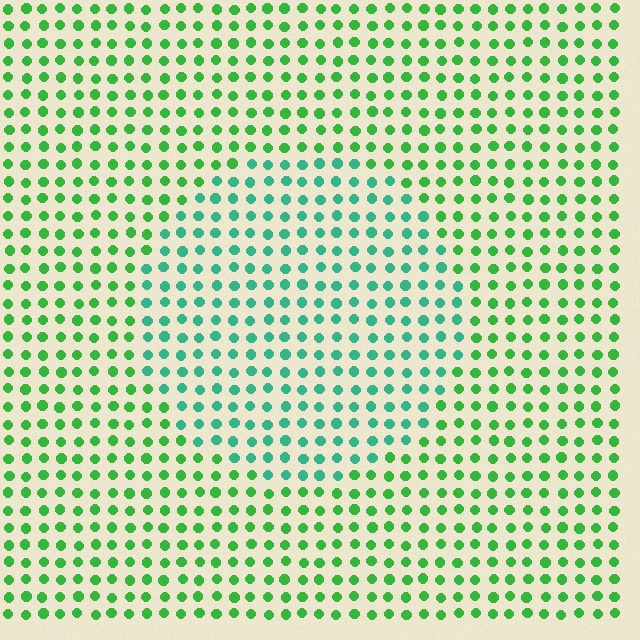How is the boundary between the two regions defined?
The boundary is defined purely by a slight shift in hue (about 35 degrees). Spacing, size, and orientation are identical on both sides.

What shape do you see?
I see a circle.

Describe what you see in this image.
The image is filled with small green elements in a uniform arrangement. A circle-shaped region is visible where the elements are tinted to a slightly different hue, forming a subtle color boundary.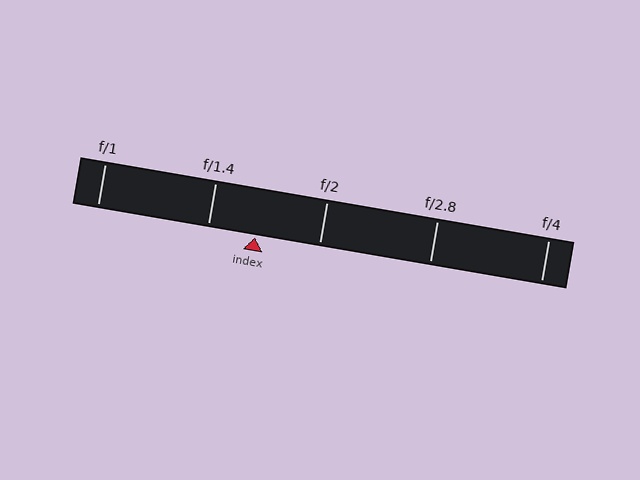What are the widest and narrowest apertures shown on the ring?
The widest aperture shown is f/1 and the narrowest is f/4.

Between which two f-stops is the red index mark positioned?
The index mark is between f/1.4 and f/2.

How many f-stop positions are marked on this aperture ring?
There are 5 f-stop positions marked.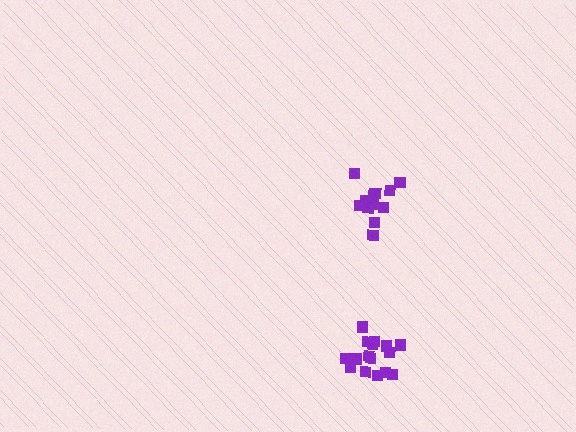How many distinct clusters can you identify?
There are 2 distinct clusters.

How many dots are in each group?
Group 1: 16 dots, Group 2: 12 dots (28 total).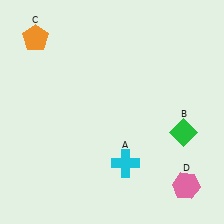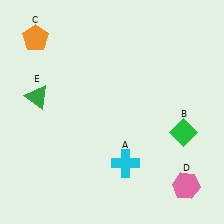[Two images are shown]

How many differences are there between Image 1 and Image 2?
There is 1 difference between the two images.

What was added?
A green triangle (E) was added in Image 2.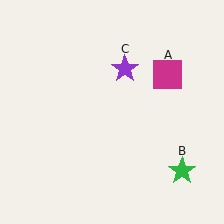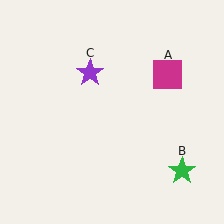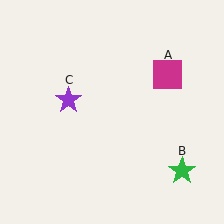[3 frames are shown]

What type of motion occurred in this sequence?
The purple star (object C) rotated counterclockwise around the center of the scene.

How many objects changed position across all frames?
1 object changed position: purple star (object C).